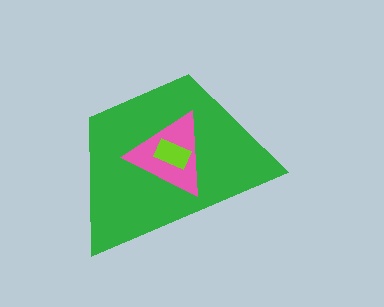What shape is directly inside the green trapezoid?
The pink triangle.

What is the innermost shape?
The lime rectangle.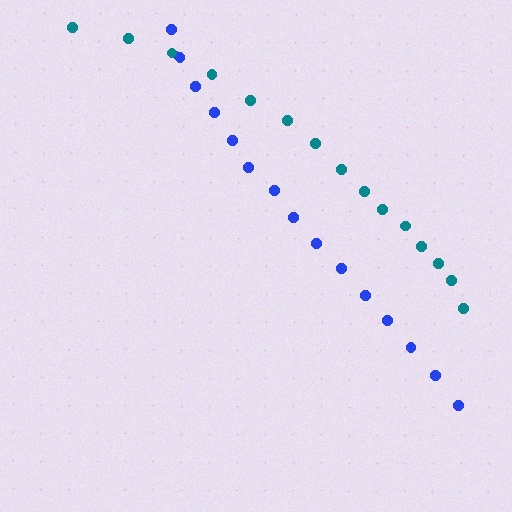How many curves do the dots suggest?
There are 2 distinct paths.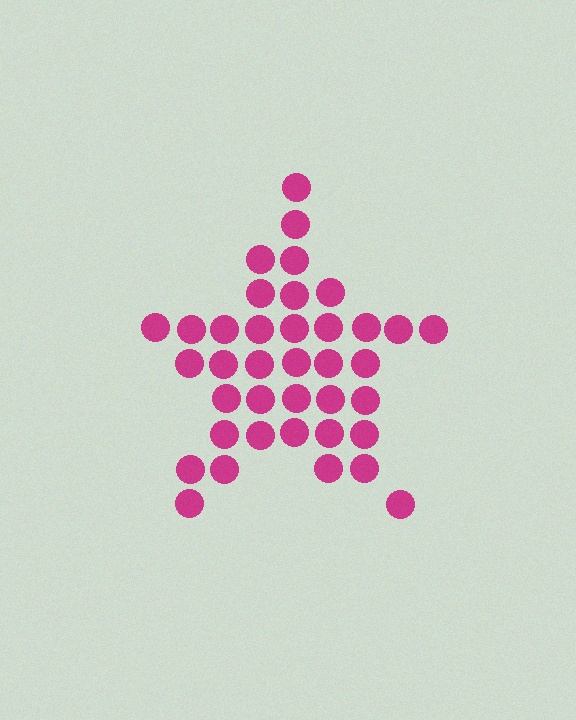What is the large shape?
The large shape is a star.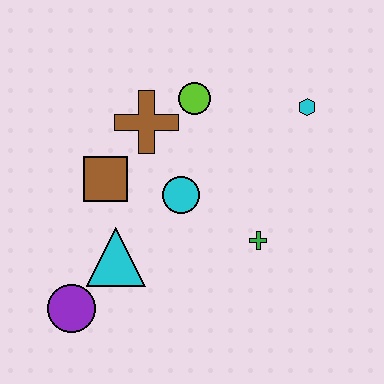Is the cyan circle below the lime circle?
Yes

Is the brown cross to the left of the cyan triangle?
No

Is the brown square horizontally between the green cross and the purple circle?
Yes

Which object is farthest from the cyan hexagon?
The purple circle is farthest from the cyan hexagon.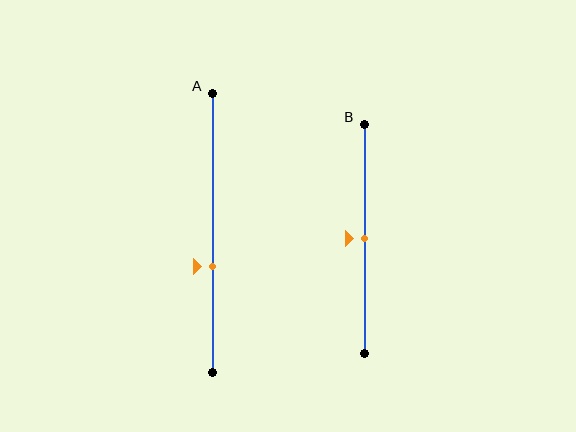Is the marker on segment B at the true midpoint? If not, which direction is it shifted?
Yes, the marker on segment B is at the true midpoint.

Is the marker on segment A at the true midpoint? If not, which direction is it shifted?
No, the marker on segment A is shifted downward by about 12% of the segment length.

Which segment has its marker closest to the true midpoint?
Segment B has its marker closest to the true midpoint.